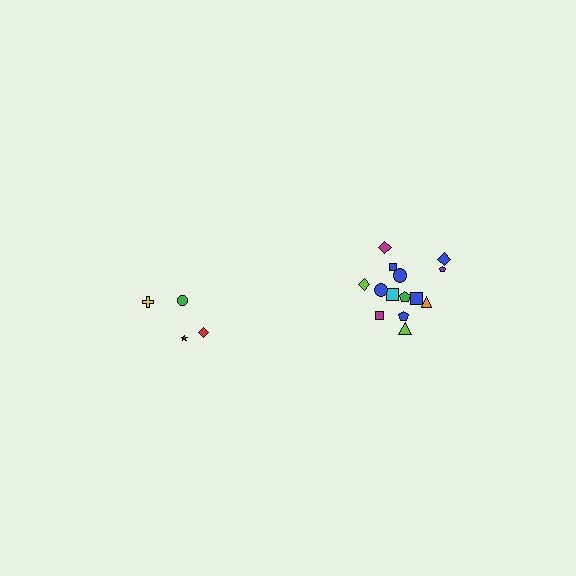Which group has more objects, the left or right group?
The right group.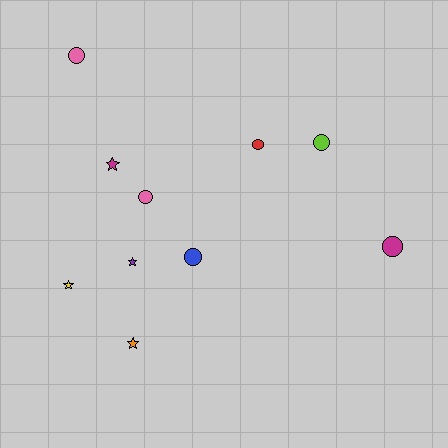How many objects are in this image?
There are 10 objects.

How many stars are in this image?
There are 4 stars.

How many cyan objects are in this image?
There are no cyan objects.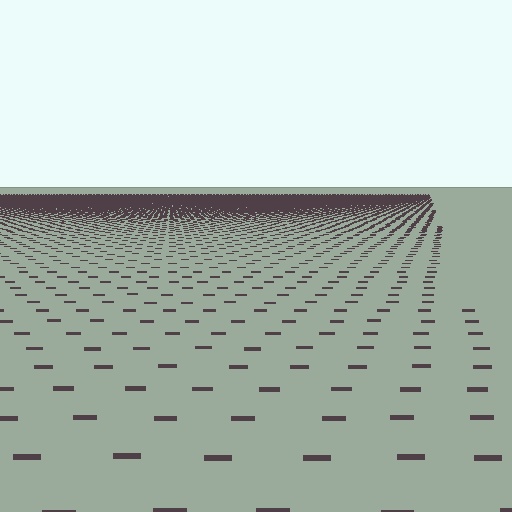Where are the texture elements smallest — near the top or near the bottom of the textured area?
Near the top.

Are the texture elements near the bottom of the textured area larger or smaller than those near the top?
Larger. Near the bottom, elements are closer to the viewer and appear at a bigger on-screen size.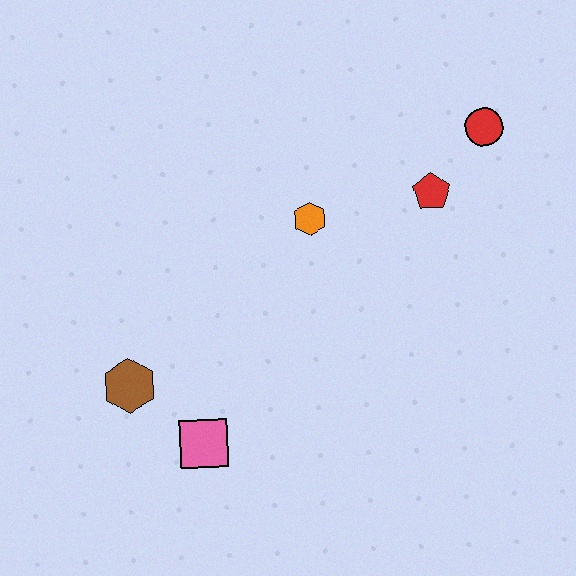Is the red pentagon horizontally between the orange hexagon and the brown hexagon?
No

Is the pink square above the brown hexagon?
No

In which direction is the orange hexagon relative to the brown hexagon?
The orange hexagon is to the right of the brown hexagon.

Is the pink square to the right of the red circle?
No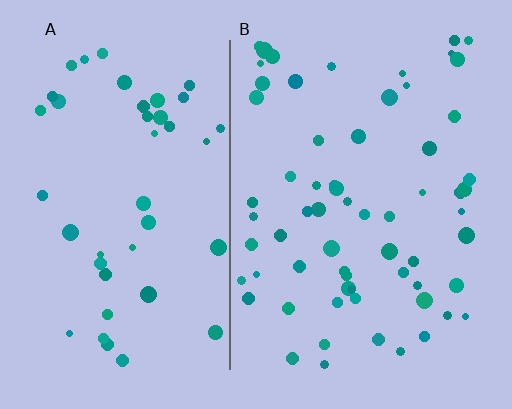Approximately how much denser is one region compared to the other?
Approximately 1.5× — region B over region A.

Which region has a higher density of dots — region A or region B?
B (the right).